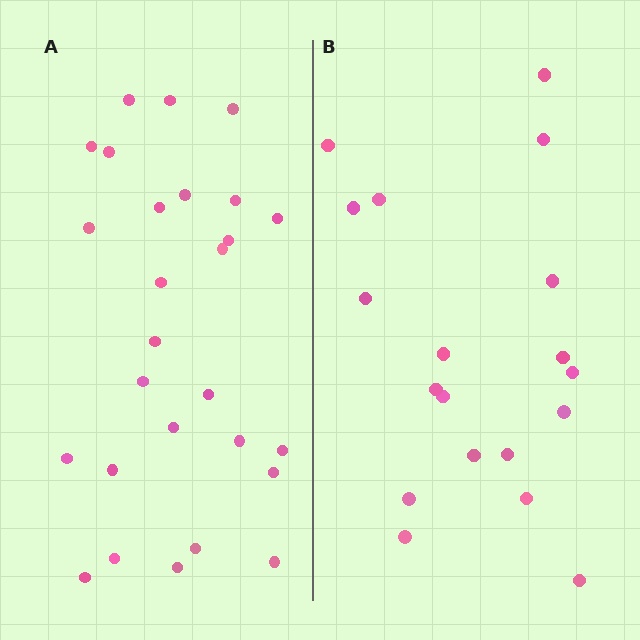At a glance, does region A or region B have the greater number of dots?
Region A (the left region) has more dots.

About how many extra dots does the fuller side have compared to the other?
Region A has roughly 8 or so more dots than region B.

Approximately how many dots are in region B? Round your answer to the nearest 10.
About 20 dots. (The exact count is 19, which rounds to 20.)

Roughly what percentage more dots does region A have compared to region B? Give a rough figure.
About 40% more.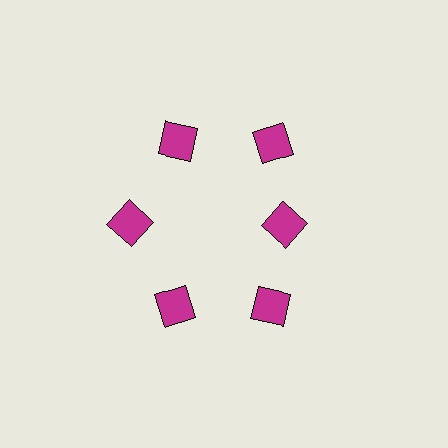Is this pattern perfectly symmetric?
No. The 6 magenta squares are arranged in a ring, but one element near the 3 o'clock position is pulled inward toward the center, breaking the 6-fold rotational symmetry.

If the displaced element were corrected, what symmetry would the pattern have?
It would have 6-fold rotational symmetry — the pattern would map onto itself every 60 degrees.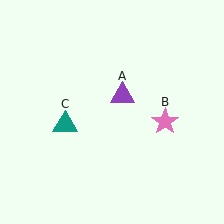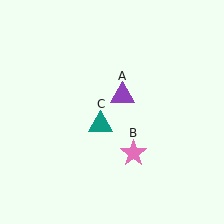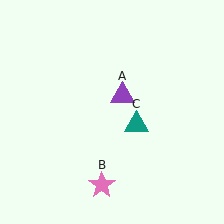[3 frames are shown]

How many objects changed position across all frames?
2 objects changed position: pink star (object B), teal triangle (object C).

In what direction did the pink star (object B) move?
The pink star (object B) moved down and to the left.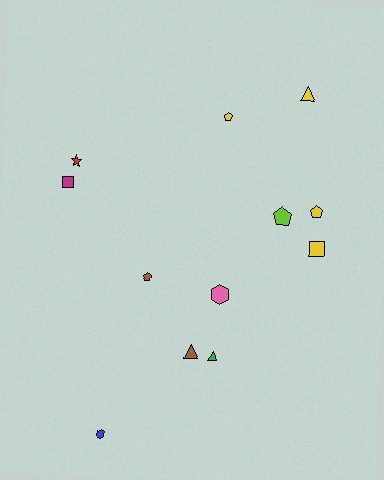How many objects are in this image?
There are 12 objects.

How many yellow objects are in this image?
There are 4 yellow objects.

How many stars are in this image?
There is 1 star.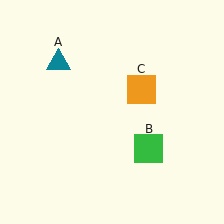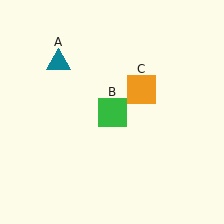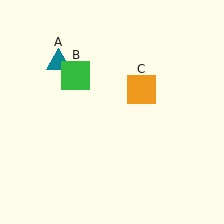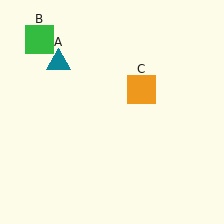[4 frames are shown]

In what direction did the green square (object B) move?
The green square (object B) moved up and to the left.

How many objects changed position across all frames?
1 object changed position: green square (object B).